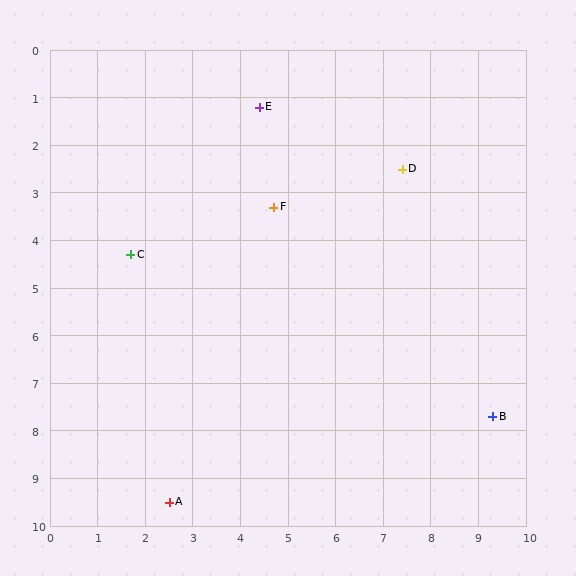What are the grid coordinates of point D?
Point D is at approximately (7.4, 2.5).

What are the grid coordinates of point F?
Point F is at approximately (4.7, 3.3).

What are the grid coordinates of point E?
Point E is at approximately (4.4, 1.2).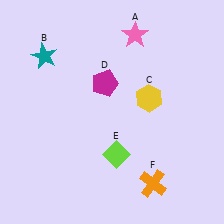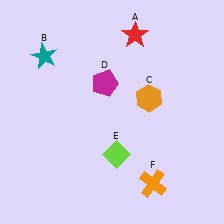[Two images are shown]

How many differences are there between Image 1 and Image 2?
There are 2 differences between the two images.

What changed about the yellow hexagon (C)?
In Image 1, C is yellow. In Image 2, it changed to orange.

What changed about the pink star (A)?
In Image 1, A is pink. In Image 2, it changed to red.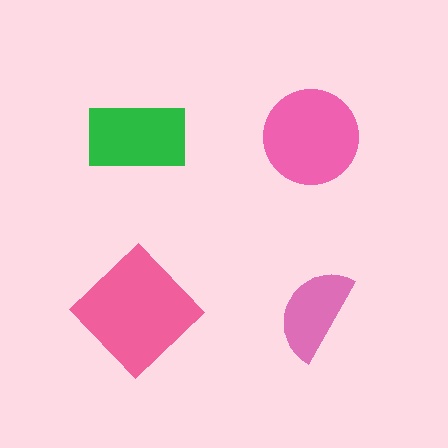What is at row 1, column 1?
A green rectangle.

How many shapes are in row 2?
2 shapes.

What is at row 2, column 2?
A pink semicircle.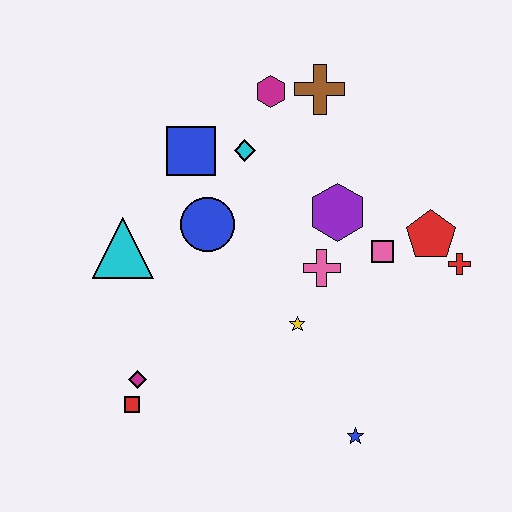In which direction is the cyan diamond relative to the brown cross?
The cyan diamond is to the left of the brown cross.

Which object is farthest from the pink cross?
The red square is farthest from the pink cross.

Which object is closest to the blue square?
The cyan diamond is closest to the blue square.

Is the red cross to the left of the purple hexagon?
No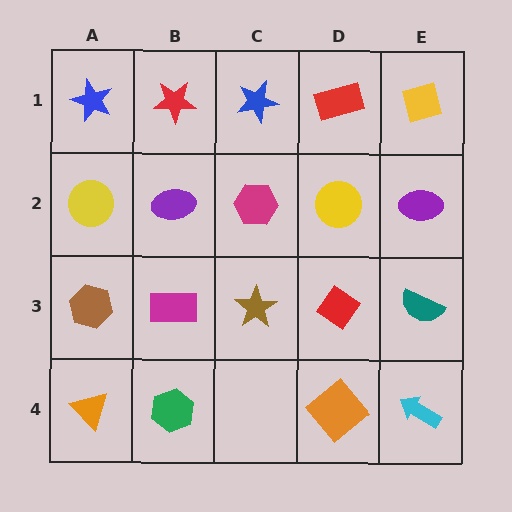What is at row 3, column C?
A brown star.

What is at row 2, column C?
A magenta hexagon.